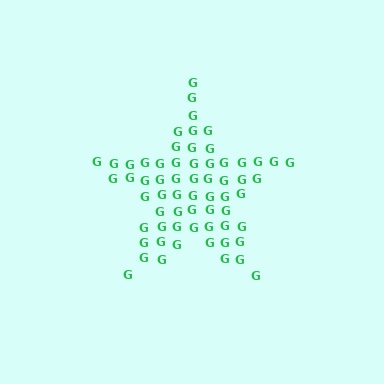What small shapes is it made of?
It is made of small letter G's.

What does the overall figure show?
The overall figure shows a star.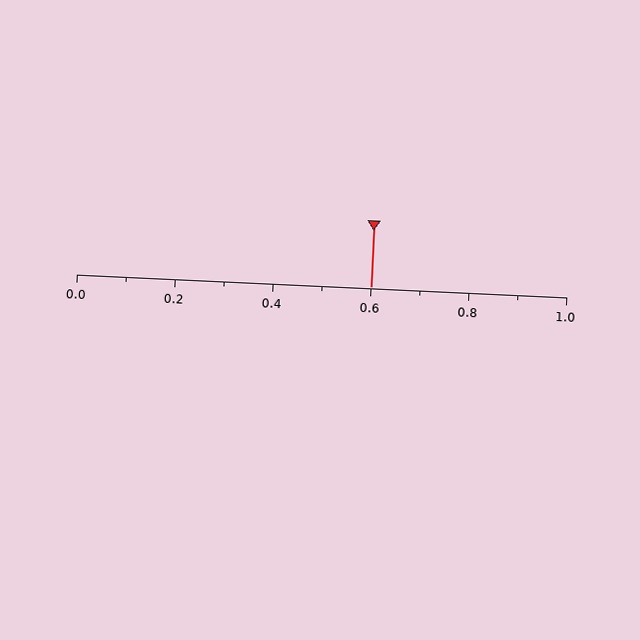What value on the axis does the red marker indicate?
The marker indicates approximately 0.6.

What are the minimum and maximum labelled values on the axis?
The axis runs from 0.0 to 1.0.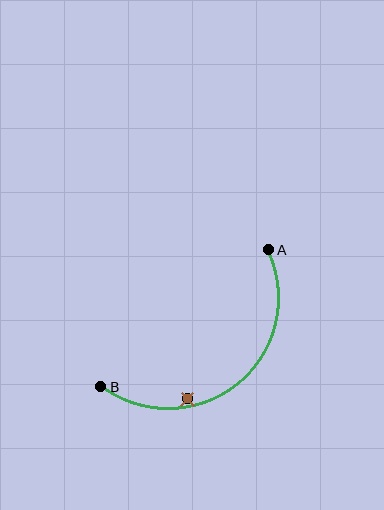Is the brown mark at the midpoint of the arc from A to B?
No — the brown mark does not lie on the arc at all. It sits slightly inside the curve.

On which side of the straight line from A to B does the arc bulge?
The arc bulges below and to the right of the straight line connecting A and B.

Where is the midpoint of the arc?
The arc midpoint is the point on the curve farthest from the straight line joining A and B. It sits below and to the right of that line.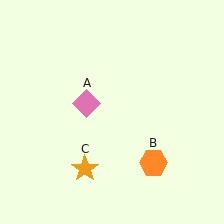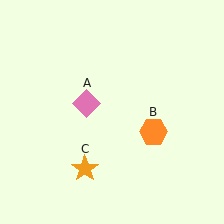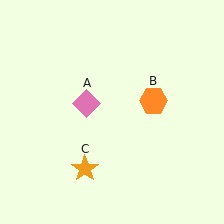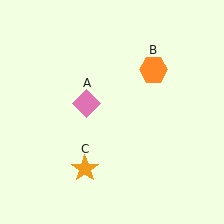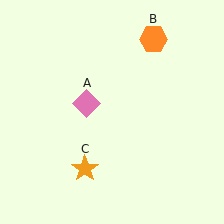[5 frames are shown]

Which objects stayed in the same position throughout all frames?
Pink diamond (object A) and orange star (object C) remained stationary.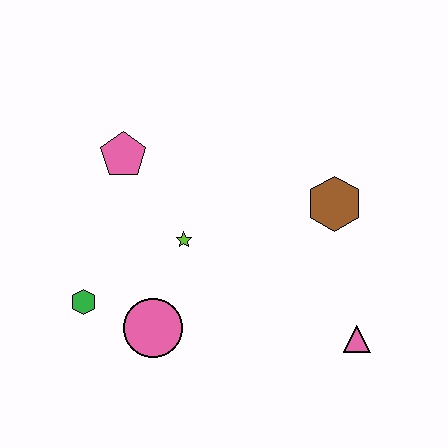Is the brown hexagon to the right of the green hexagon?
Yes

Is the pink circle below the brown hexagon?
Yes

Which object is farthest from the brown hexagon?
The green hexagon is farthest from the brown hexagon.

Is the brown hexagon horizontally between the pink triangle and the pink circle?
Yes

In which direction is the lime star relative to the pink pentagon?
The lime star is below the pink pentagon.